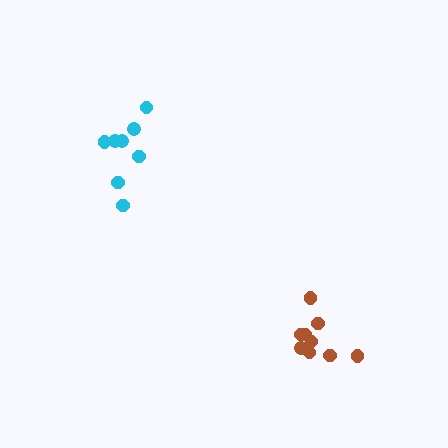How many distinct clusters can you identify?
There are 2 distinct clusters.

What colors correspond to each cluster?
The clusters are colored: brown, cyan.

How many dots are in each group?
Group 1: 9 dots, Group 2: 8 dots (17 total).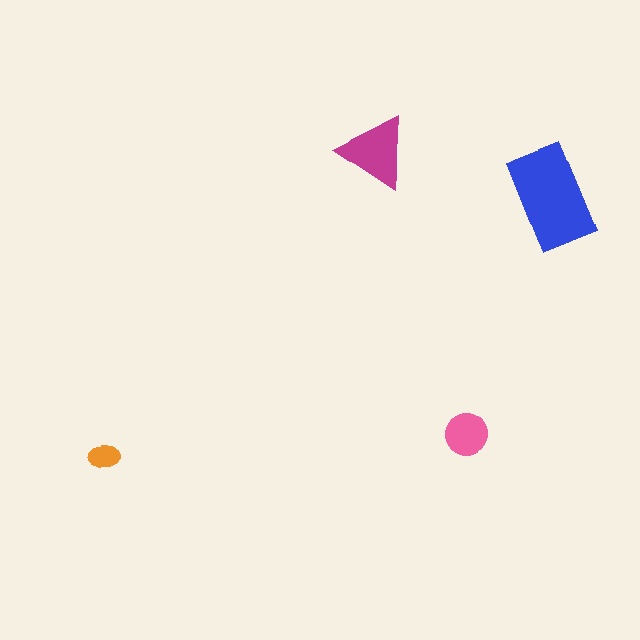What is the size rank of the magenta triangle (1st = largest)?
2nd.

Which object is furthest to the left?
The orange ellipse is leftmost.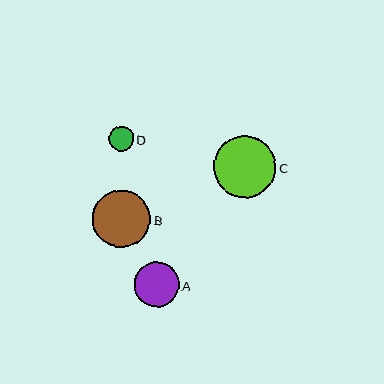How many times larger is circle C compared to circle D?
Circle C is approximately 2.5 times the size of circle D.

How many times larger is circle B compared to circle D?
Circle B is approximately 2.3 times the size of circle D.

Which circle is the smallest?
Circle D is the smallest with a size of approximately 25 pixels.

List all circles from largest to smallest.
From largest to smallest: C, B, A, D.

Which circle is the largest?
Circle C is the largest with a size of approximately 62 pixels.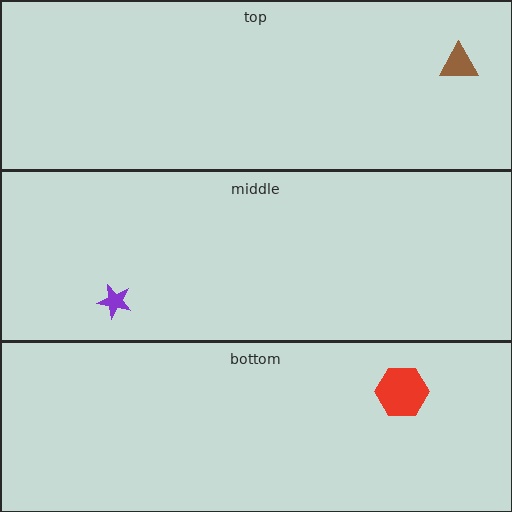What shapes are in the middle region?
The purple star.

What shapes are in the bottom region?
The red hexagon.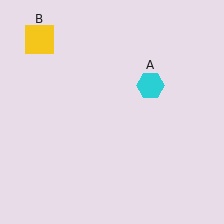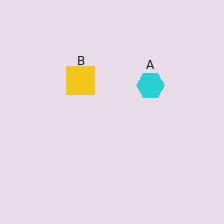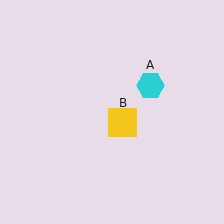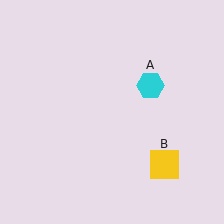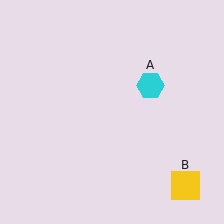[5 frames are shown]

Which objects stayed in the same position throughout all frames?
Cyan hexagon (object A) remained stationary.